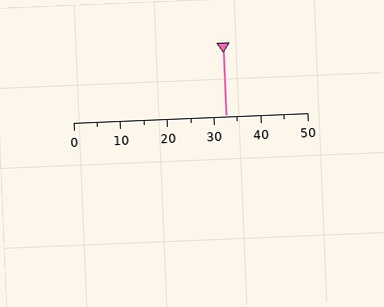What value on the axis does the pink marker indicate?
The marker indicates approximately 32.5.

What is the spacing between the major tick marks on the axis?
The major ticks are spaced 10 apart.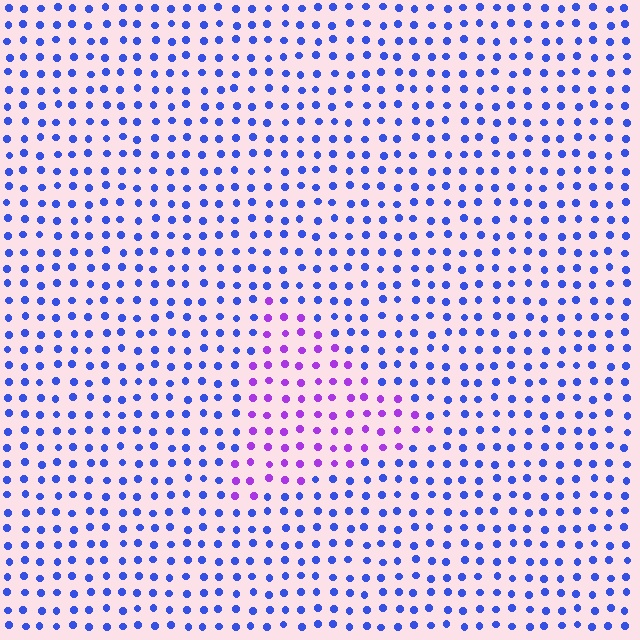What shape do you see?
I see a triangle.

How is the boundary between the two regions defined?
The boundary is defined purely by a slight shift in hue (about 49 degrees). Spacing, size, and orientation are identical on both sides.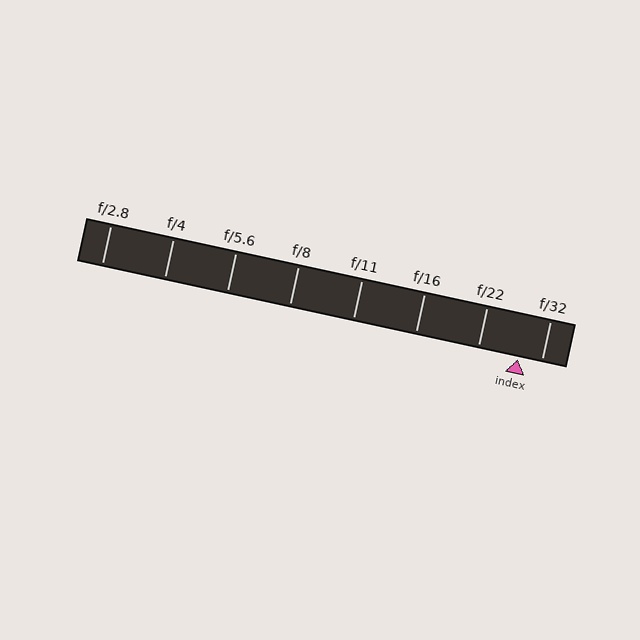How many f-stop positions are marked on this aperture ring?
There are 8 f-stop positions marked.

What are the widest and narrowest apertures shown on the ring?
The widest aperture shown is f/2.8 and the narrowest is f/32.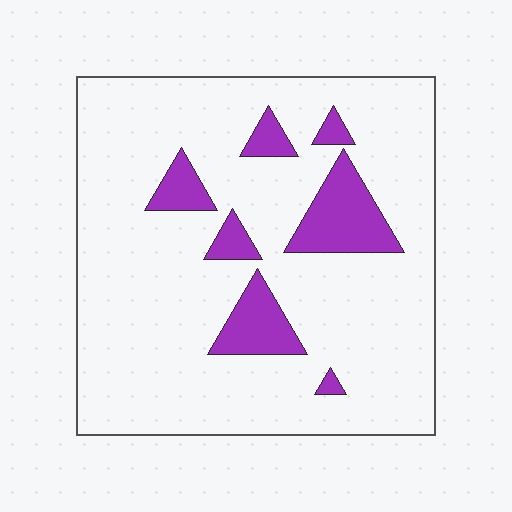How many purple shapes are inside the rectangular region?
7.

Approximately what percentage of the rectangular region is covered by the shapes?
Approximately 15%.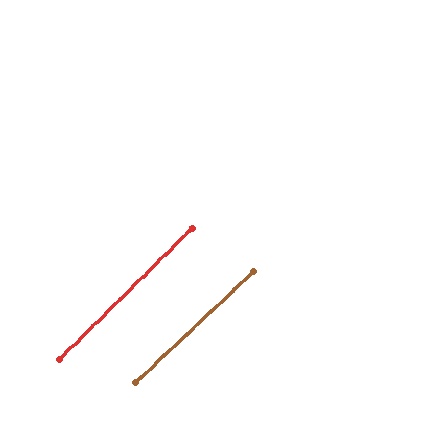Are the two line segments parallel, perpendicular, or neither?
Parallel — their directions differ by only 1.3°.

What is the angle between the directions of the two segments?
Approximately 1 degree.